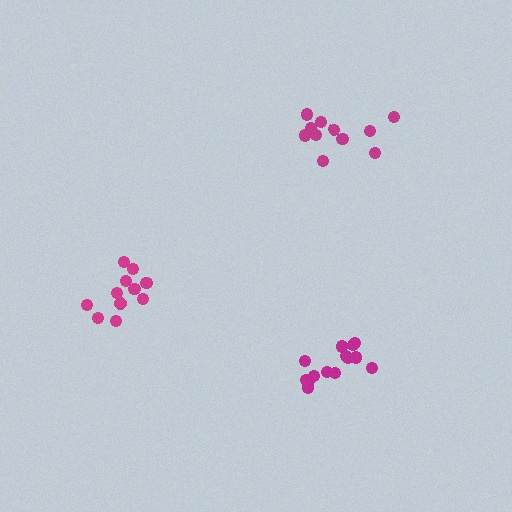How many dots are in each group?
Group 1: 14 dots, Group 2: 11 dots, Group 3: 11 dots (36 total).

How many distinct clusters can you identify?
There are 3 distinct clusters.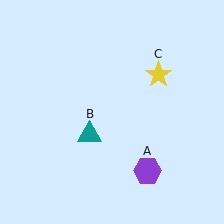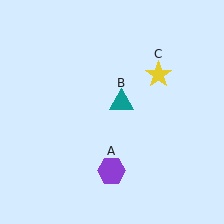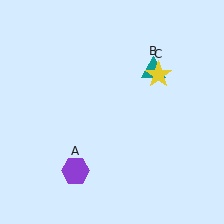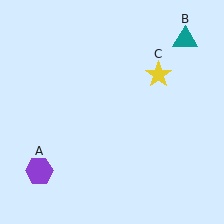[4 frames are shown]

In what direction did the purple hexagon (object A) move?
The purple hexagon (object A) moved left.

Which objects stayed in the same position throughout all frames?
Yellow star (object C) remained stationary.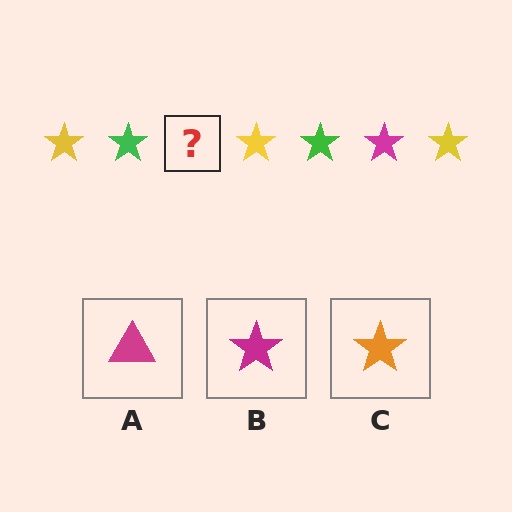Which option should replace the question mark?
Option B.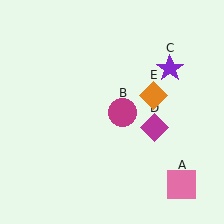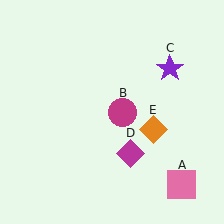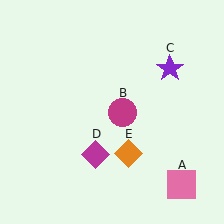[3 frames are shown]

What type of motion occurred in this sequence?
The magenta diamond (object D), orange diamond (object E) rotated clockwise around the center of the scene.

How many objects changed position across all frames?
2 objects changed position: magenta diamond (object D), orange diamond (object E).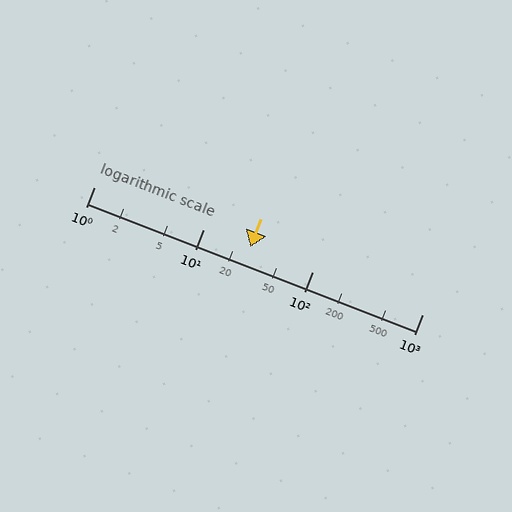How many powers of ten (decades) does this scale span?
The scale spans 3 decades, from 1 to 1000.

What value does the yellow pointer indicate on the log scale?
The pointer indicates approximately 27.